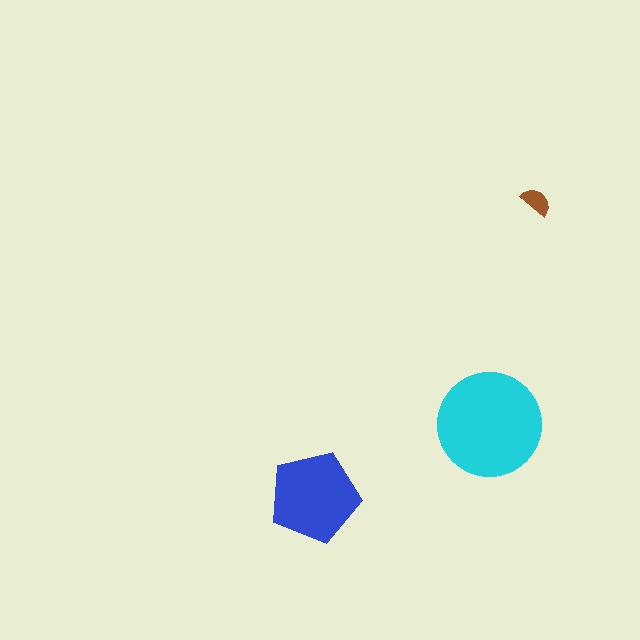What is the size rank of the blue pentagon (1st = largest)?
2nd.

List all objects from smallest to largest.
The brown semicircle, the blue pentagon, the cyan circle.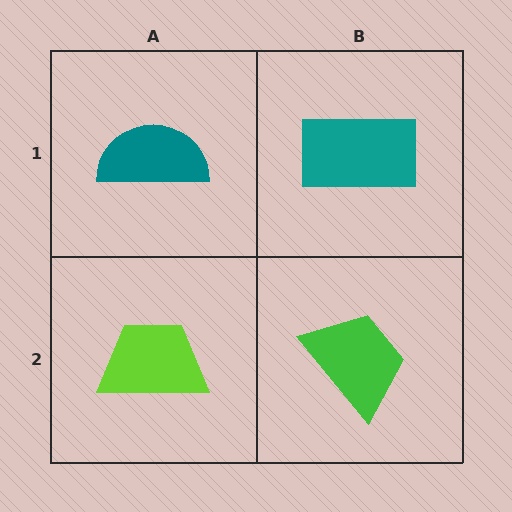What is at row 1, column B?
A teal rectangle.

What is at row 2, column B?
A green trapezoid.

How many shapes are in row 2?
2 shapes.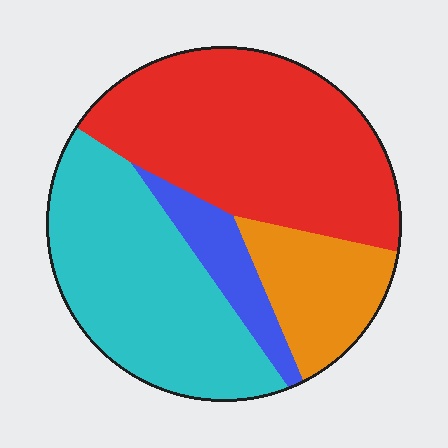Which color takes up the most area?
Red, at roughly 40%.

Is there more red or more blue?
Red.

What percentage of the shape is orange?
Orange takes up about one sixth (1/6) of the shape.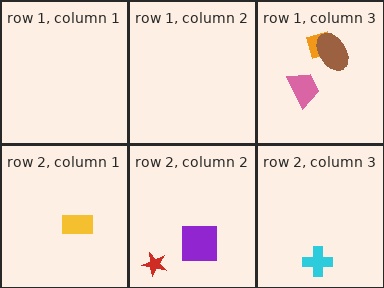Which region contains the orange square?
The row 1, column 3 region.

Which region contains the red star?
The row 2, column 2 region.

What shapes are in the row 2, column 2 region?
The purple square, the red star.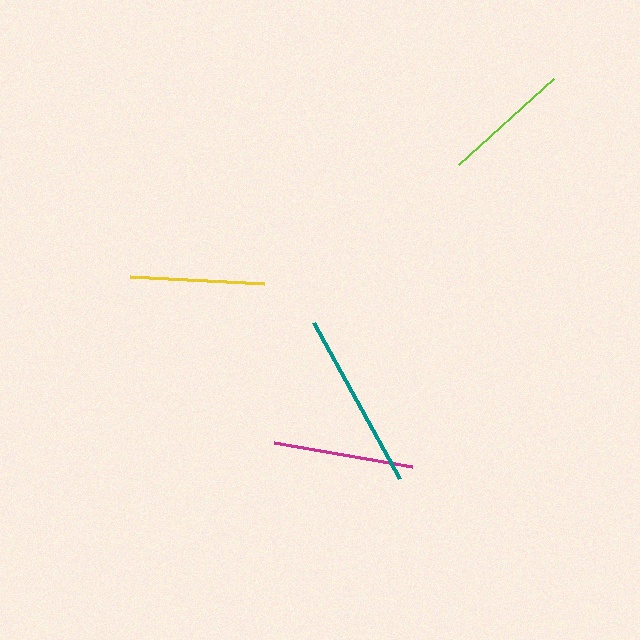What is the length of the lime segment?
The lime segment is approximately 129 pixels long.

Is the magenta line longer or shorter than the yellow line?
The magenta line is longer than the yellow line.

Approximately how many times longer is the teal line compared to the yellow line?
The teal line is approximately 1.3 times the length of the yellow line.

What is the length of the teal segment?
The teal segment is approximately 178 pixels long.